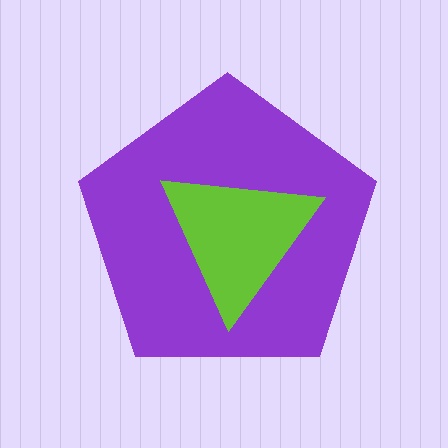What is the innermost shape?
The lime triangle.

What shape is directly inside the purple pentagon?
The lime triangle.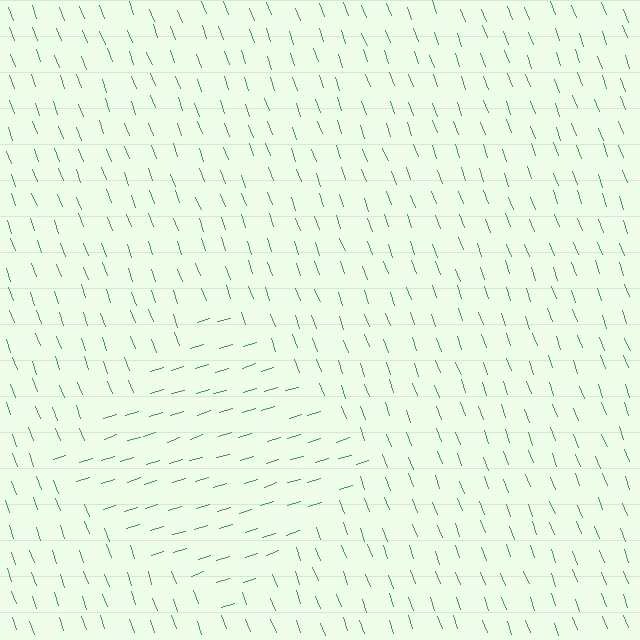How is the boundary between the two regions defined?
The boundary is defined purely by a change in line orientation (approximately 87 degrees difference). All lines are the same color and thickness.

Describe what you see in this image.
The image is filled with small green line segments. A diamond region in the image has lines oriented differently from the surrounding lines, creating a visible texture boundary.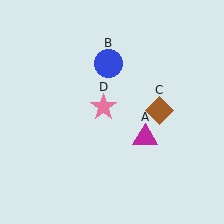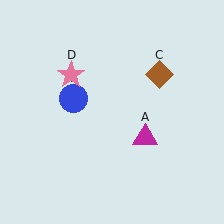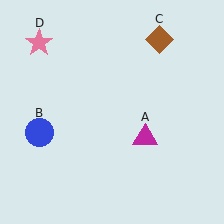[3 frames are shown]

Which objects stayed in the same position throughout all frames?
Magenta triangle (object A) remained stationary.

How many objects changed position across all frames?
3 objects changed position: blue circle (object B), brown diamond (object C), pink star (object D).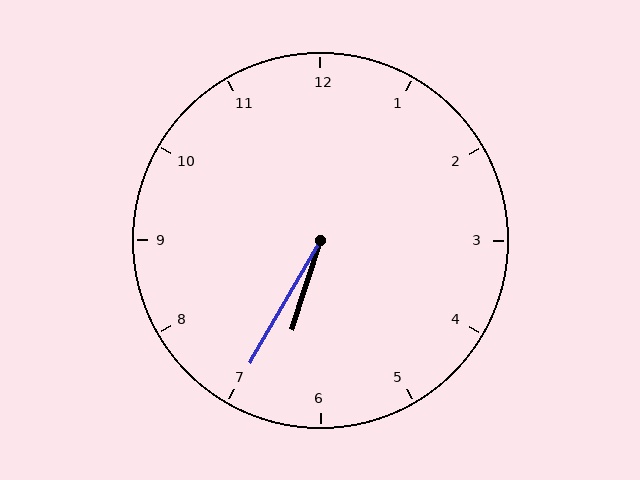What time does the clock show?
6:35.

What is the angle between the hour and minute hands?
Approximately 12 degrees.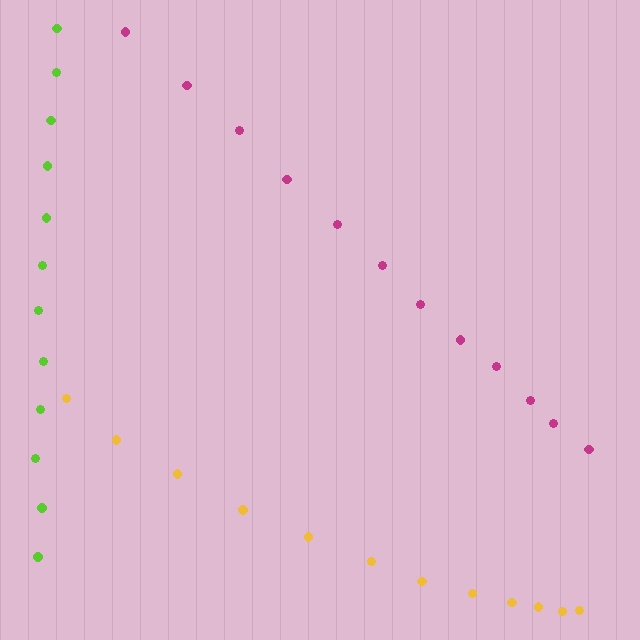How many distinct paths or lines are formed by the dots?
There are 3 distinct paths.